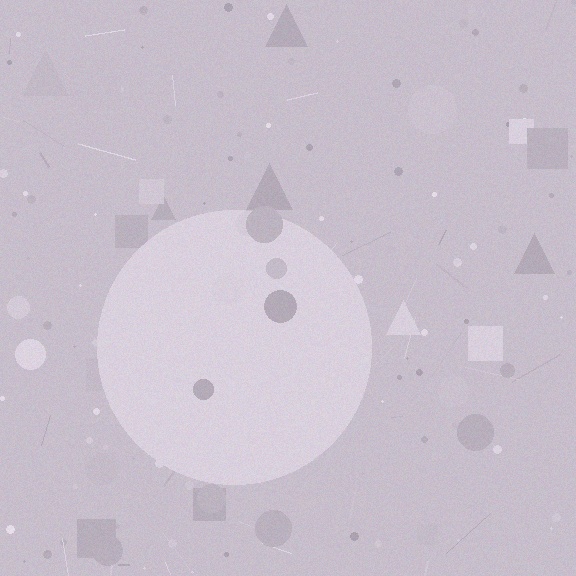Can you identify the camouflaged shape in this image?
The camouflaged shape is a circle.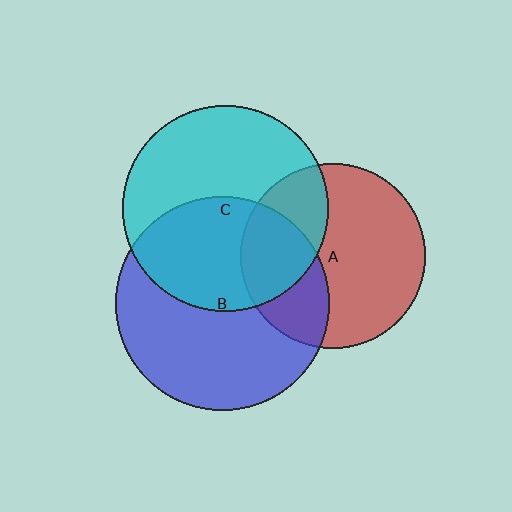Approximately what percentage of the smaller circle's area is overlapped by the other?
Approximately 30%.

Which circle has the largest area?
Circle B (blue).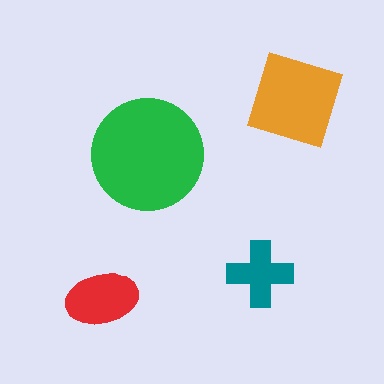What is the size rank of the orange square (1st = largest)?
2nd.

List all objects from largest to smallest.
The green circle, the orange square, the red ellipse, the teal cross.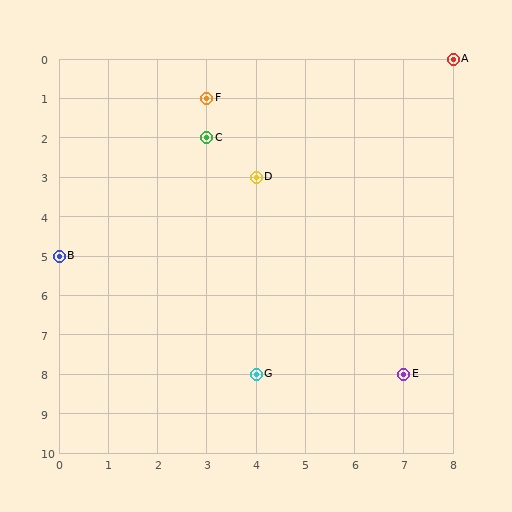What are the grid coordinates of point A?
Point A is at grid coordinates (8, 0).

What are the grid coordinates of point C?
Point C is at grid coordinates (3, 2).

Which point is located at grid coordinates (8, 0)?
Point A is at (8, 0).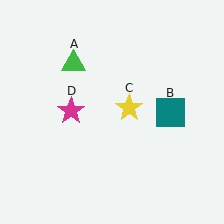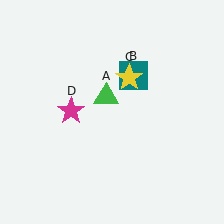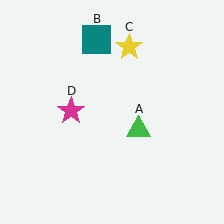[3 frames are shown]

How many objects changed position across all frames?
3 objects changed position: green triangle (object A), teal square (object B), yellow star (object C).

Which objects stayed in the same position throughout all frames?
Magenta star (object D) remained stationary.